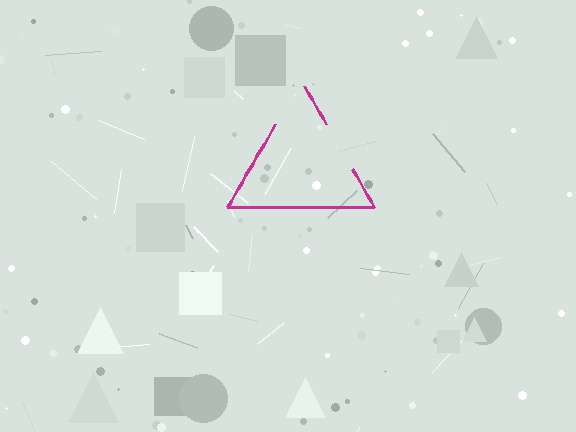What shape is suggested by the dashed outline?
The dashed outline suggests a triangle.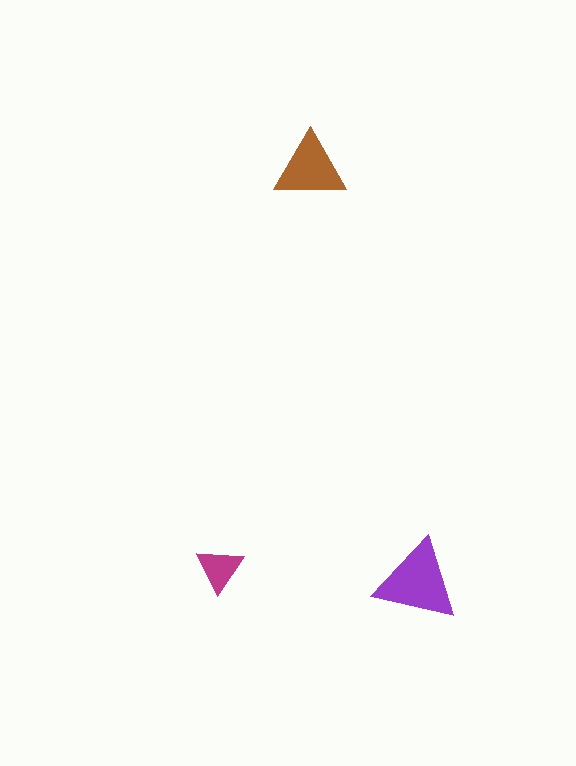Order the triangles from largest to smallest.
the purple one, the brown one, the magenta one.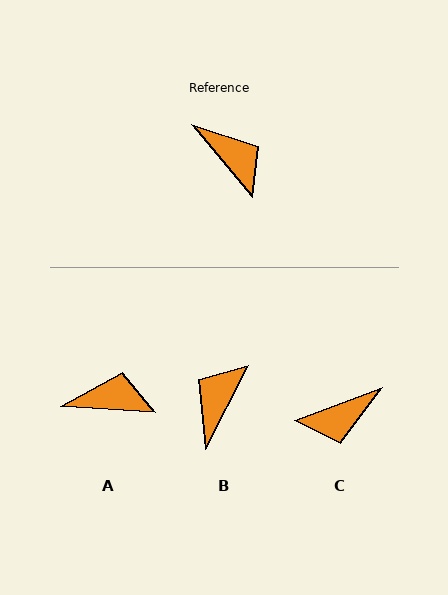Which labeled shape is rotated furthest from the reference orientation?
B, about 113 degrees away.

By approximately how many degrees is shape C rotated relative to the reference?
Approximately 109 degrees clockwise.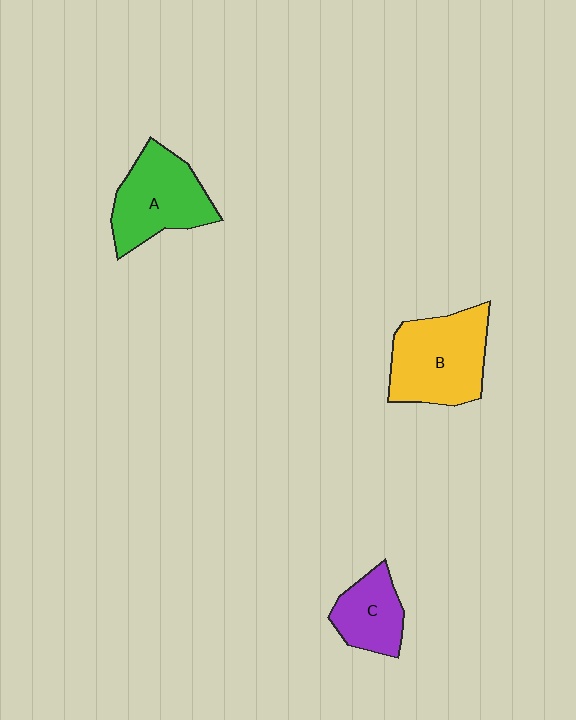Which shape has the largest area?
Shape B (yellow).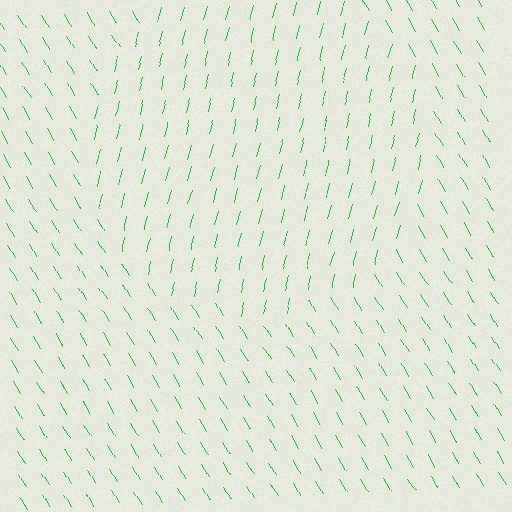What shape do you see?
I see a circle.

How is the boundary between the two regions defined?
The boundary is defined purely by a change in line orientation (approximately 45 degrees difference). All lines are the same color and thickness.